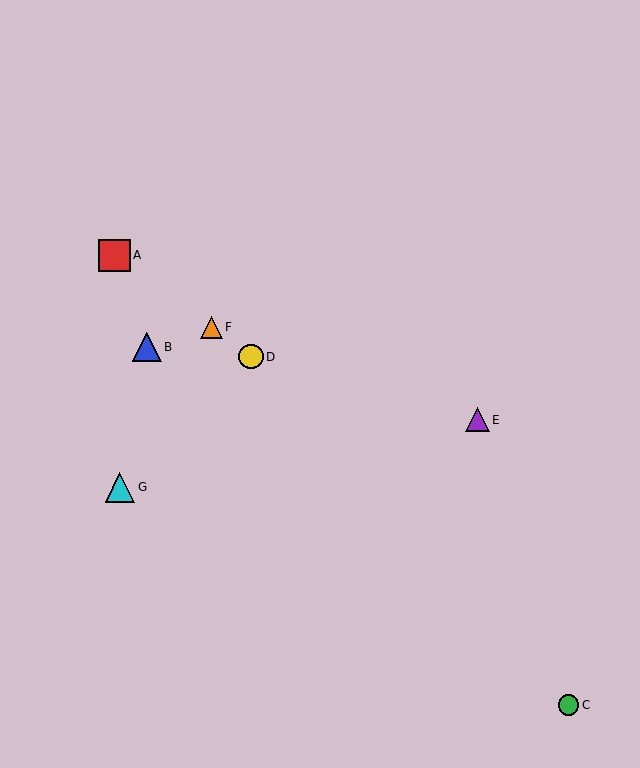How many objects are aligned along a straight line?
3 objects (A, D, F) are aligned along a straight line.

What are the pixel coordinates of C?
Object C is at (569, 705).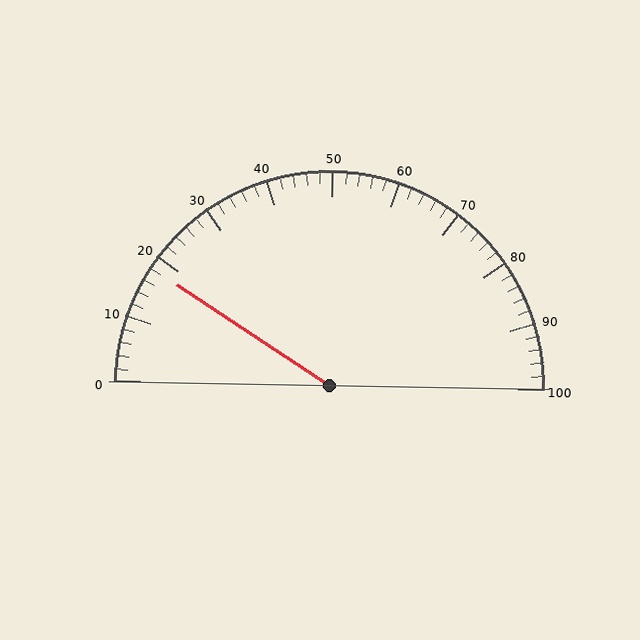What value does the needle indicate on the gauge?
The needle indicates approximately 18.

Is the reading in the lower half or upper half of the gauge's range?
The reading is in the lower half of the range (0 to 100).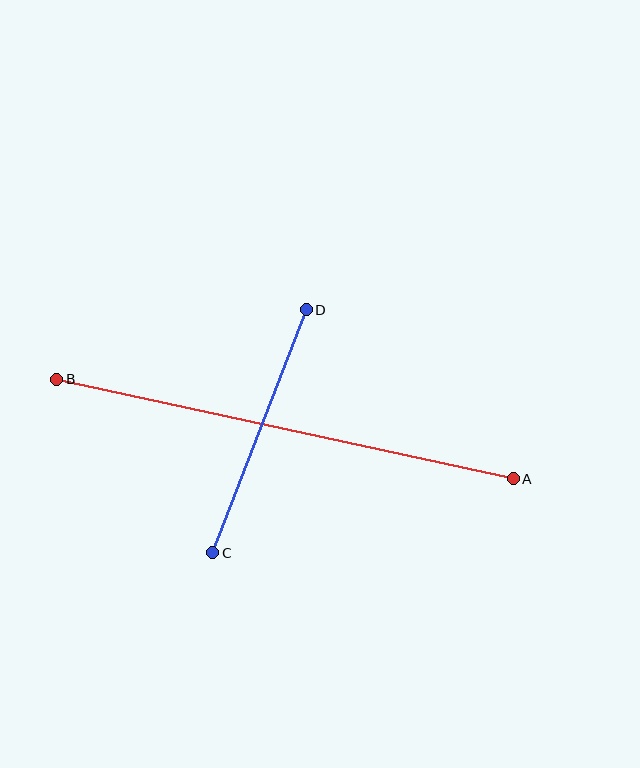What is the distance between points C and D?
The distance is approximately 261 pixels.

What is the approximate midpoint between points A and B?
The midpoint is at approximately (285, 429) pixels.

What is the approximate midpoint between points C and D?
The midpoint is at approximately (259, 431) pixels.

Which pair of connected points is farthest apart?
Points A and B are farthest apart.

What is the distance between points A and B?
The distance is approximately 467 pixels.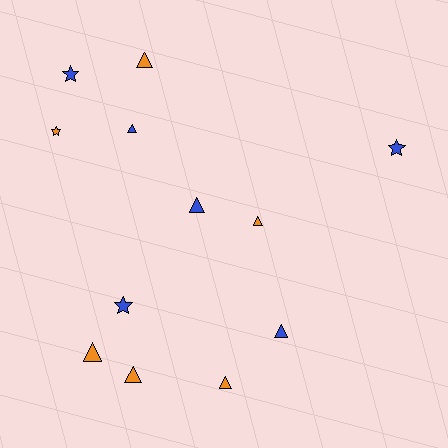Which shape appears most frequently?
Triangle, with 8 objects.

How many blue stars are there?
There are 3 blue stars.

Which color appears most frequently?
Blue, with 6 objects.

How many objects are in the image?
There are 12 objects.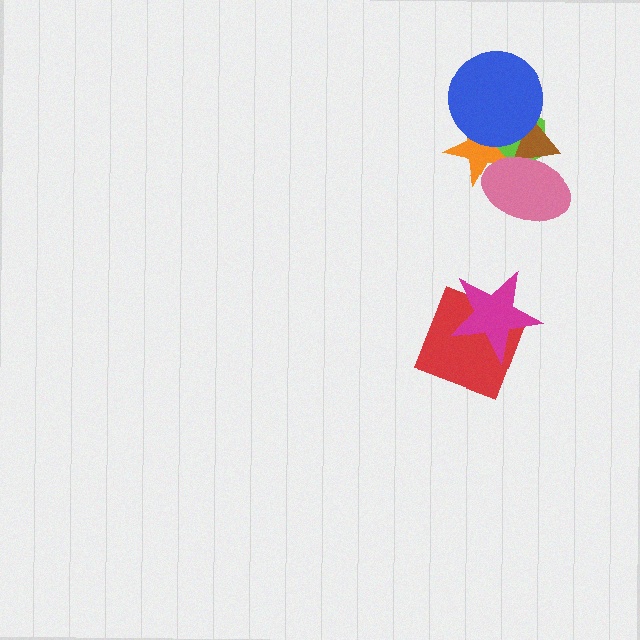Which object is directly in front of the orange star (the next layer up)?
The blue circle is directly in front of the orange star.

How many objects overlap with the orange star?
4 objects overlap with the orange star.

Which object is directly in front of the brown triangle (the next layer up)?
The orange star is directly in front of the brown triangle.